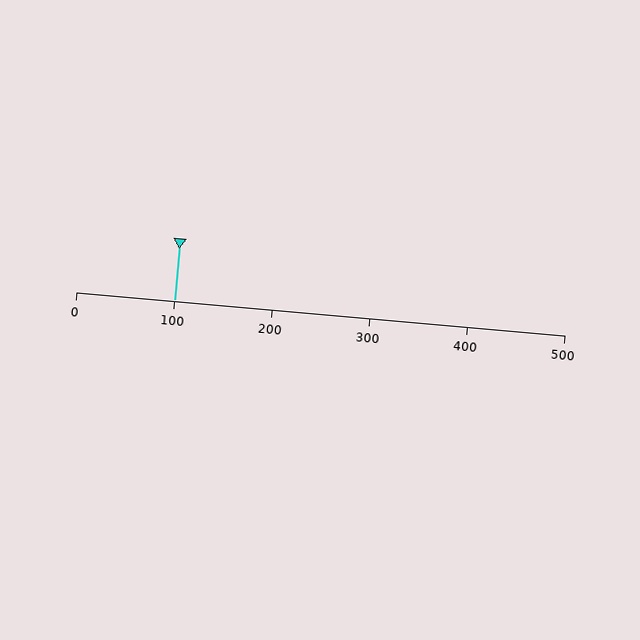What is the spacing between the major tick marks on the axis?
The major ticks are spaced 100 apart.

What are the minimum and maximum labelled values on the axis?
The axis runs from 0 to 500.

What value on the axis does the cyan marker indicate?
The marker indicates approximately 100.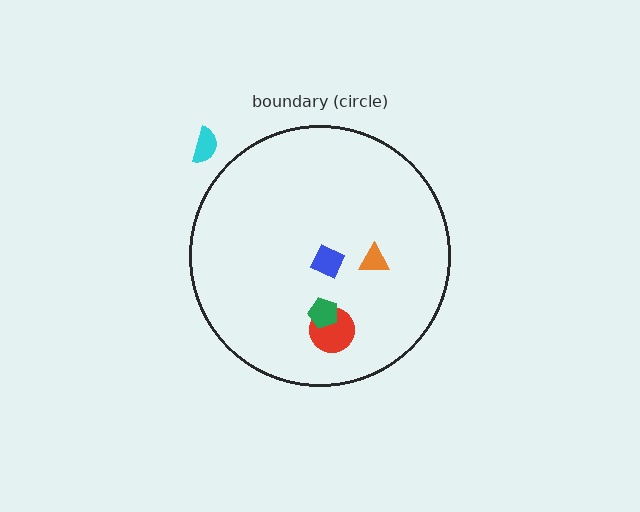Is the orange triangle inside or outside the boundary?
Inside.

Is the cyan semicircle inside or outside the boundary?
Outside.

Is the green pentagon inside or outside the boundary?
Inside.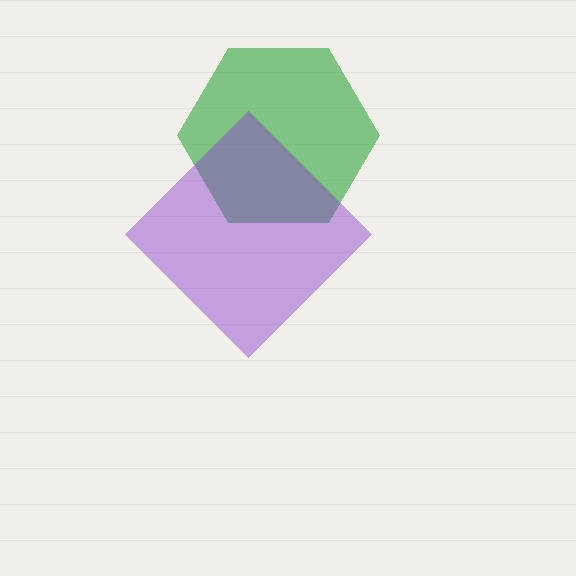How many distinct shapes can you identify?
There are 2 distinct shapes: a green hexagon, a purple diamond.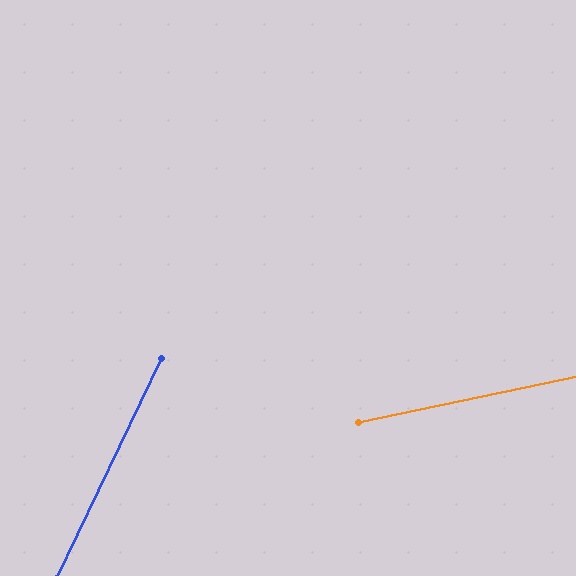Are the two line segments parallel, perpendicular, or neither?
Neither parallel nor perpendicular — they differ by about 53°.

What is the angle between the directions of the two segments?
Approximately 53 degrees.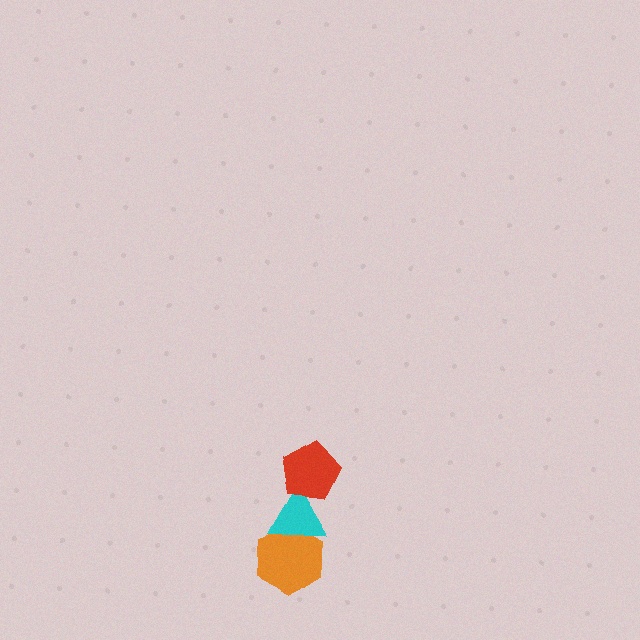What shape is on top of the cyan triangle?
The red pentagon is on top of the cyan triangle.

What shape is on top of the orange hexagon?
The cyan triangle is on top of the orange hexagon.